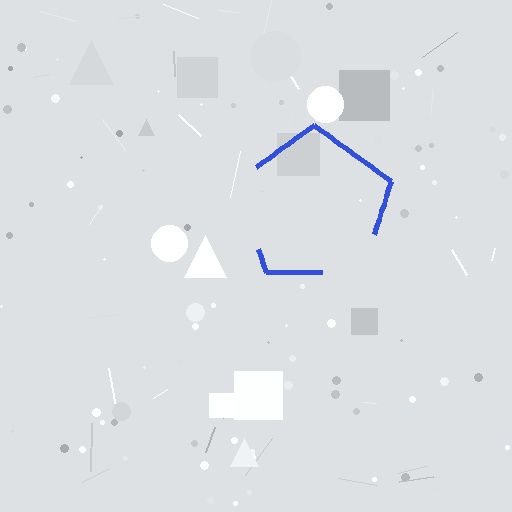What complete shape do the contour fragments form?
The contour fragments form a pentagon.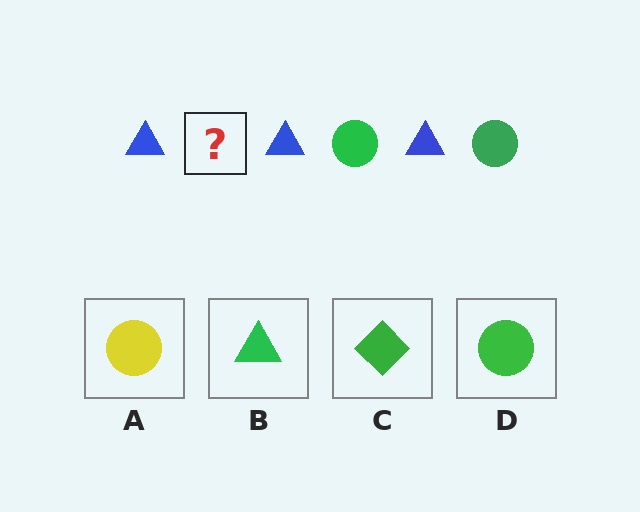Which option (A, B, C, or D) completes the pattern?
D.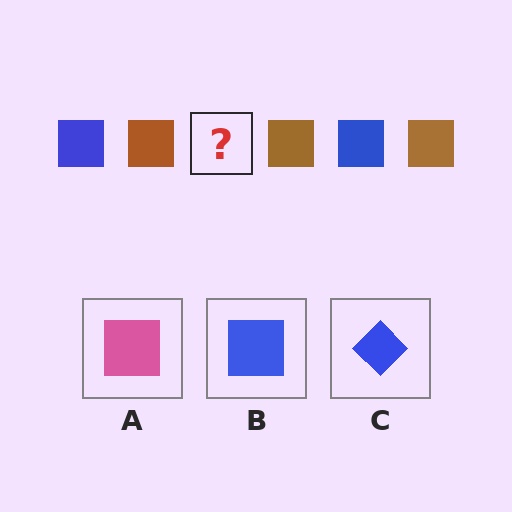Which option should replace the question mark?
Option B.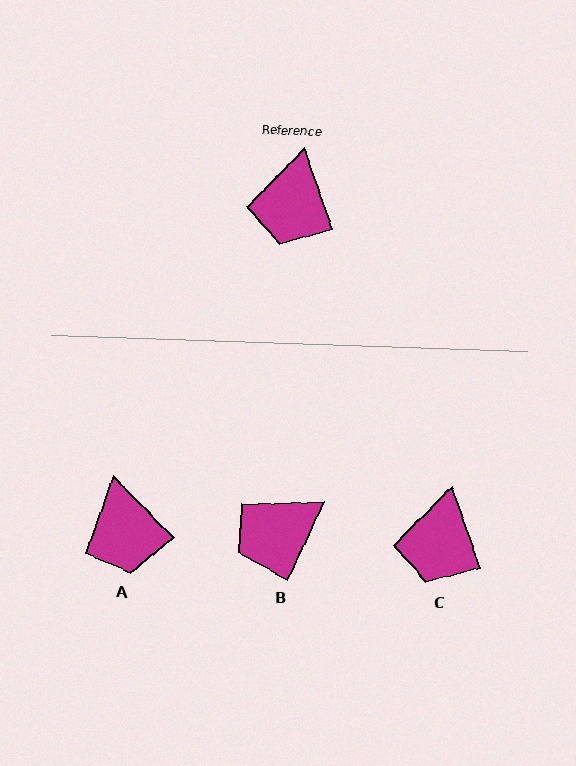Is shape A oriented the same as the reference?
No, it is off by about 25 degrees.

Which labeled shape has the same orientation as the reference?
C.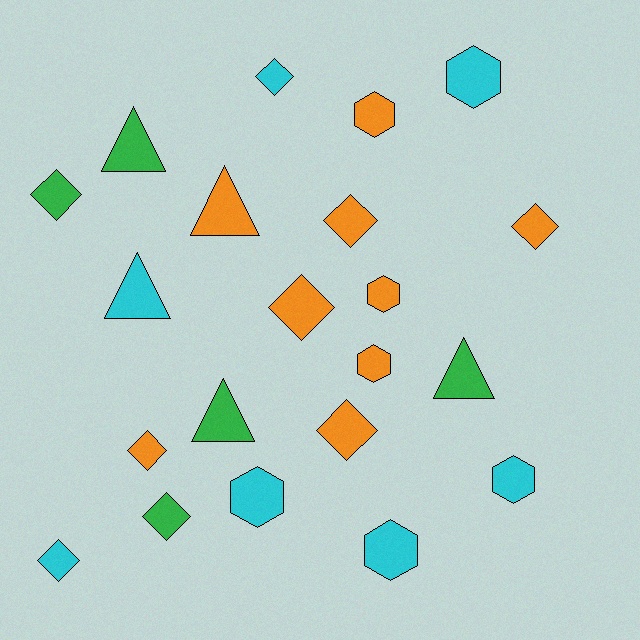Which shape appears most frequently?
Diamond, with 9 objects.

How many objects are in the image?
There are 21 objects.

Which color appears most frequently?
Orange, with 9 objects.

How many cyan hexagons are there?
There are 4 cyan hexagons.